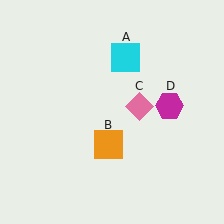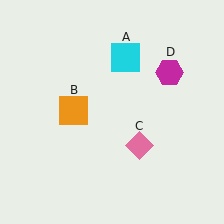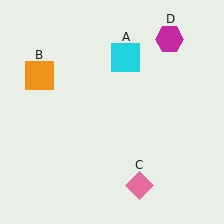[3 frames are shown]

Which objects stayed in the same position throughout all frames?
Cyan square (object A) remained stationary.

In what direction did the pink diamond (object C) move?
The pink diamond (object C) moved down.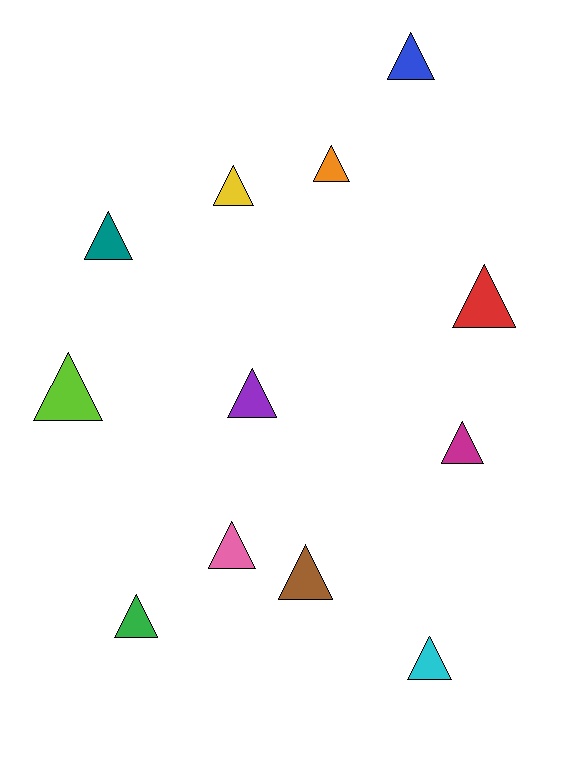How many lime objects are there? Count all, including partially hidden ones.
There is 1 lime object.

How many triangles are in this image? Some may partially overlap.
There are 12 triangles.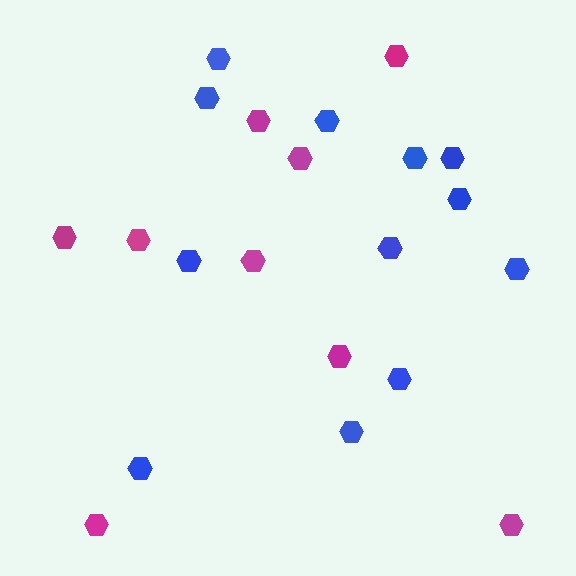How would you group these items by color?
There are 2 groups: one group of magenta hexagons (9) and one group of blue hexagons (12).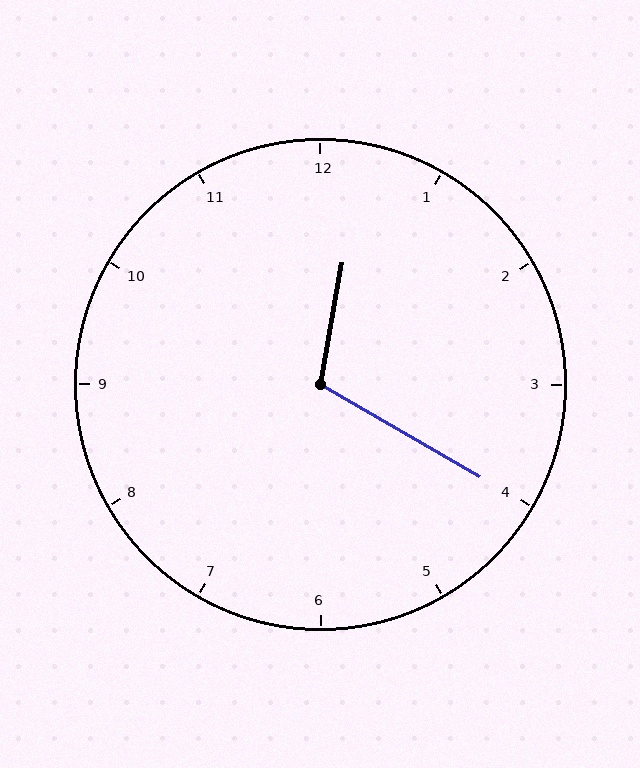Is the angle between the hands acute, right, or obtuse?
It is obtuse.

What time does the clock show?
12:20.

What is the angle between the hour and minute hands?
Approximately 110 degrees.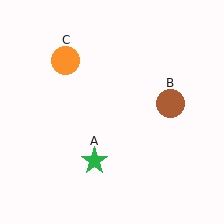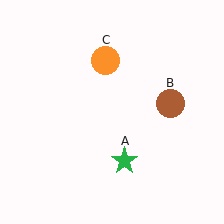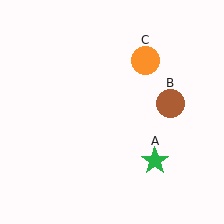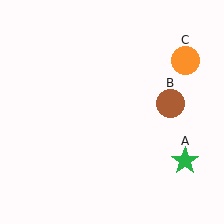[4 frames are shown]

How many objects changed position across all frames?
2 objects changed position: green star (object A), orange circle (object C).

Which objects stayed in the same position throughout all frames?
Brown circle (object B) remained stationary.